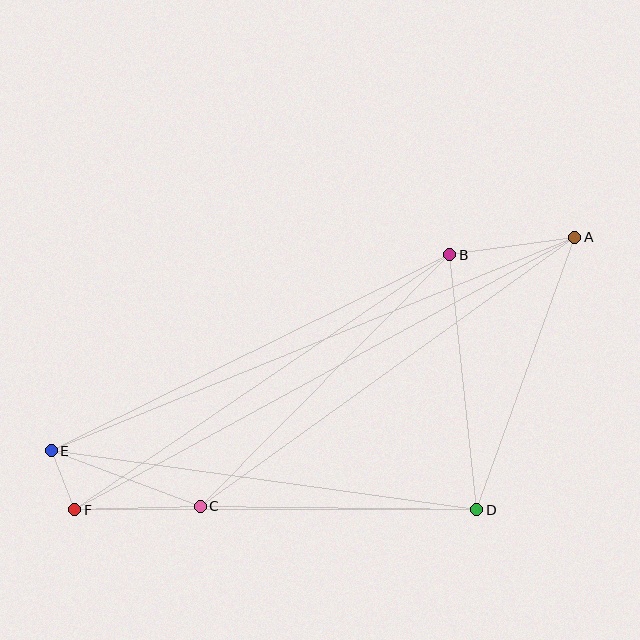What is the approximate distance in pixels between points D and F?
The distance between D and F is approximately 402 pixels.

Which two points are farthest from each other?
Points A and F are farthest from each other.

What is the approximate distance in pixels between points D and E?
The distance between D and E is approximately 430 pixels.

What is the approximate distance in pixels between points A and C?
The distance between A and C is approximately 461 pixels.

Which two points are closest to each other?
Points E and F are closest to each other.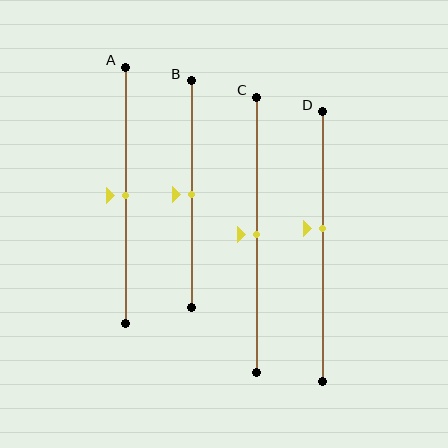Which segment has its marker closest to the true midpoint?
Segment A has its marker closest to the true midpoint.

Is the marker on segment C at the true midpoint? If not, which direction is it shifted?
Yes, the marker on segment C is at the true midpoint.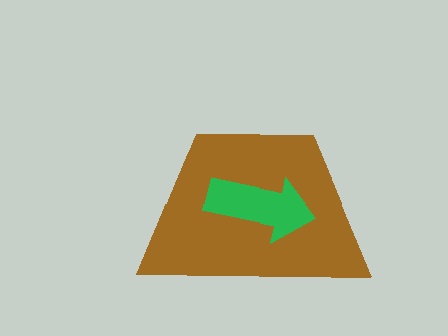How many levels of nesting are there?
2.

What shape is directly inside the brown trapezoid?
The green arrow.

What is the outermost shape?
The brown trapezoid.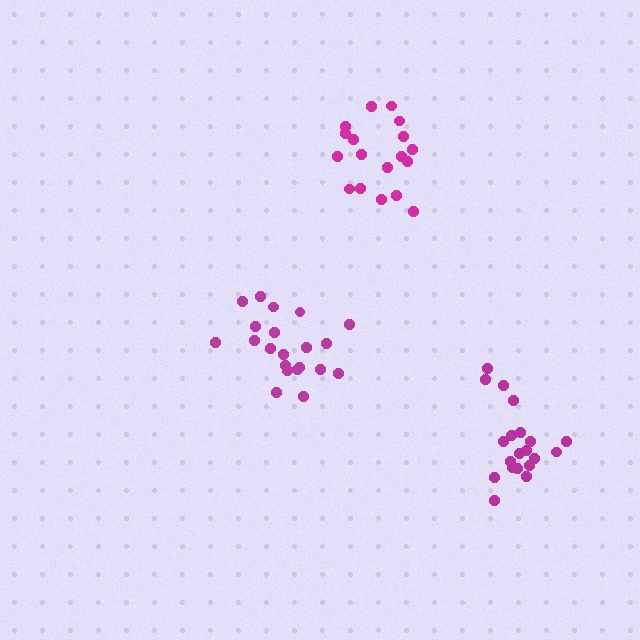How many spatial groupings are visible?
There are 3 spatial groupings.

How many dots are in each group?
Group 1: 21 dots, Group 2: 18 dots, Group 3: 20 dots (59 total).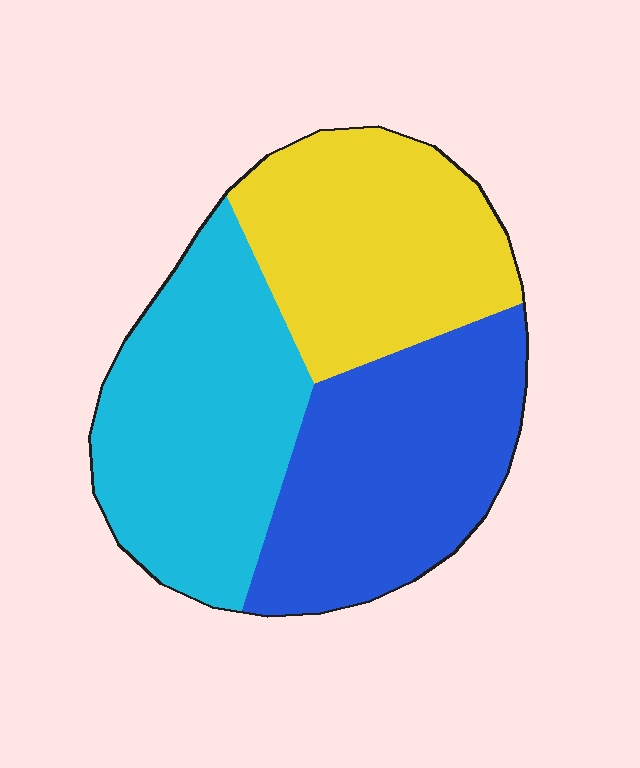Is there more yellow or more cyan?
Cyan.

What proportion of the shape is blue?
Blue covers 34% of the shape.